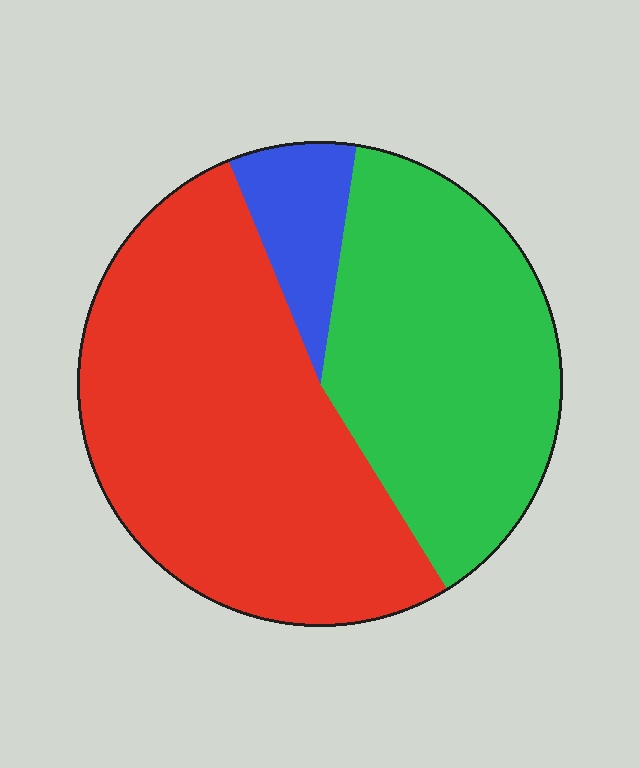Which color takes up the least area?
Blue, at roughly 10%.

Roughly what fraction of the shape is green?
Green takes up between a third and a half of the shape.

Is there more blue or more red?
Red.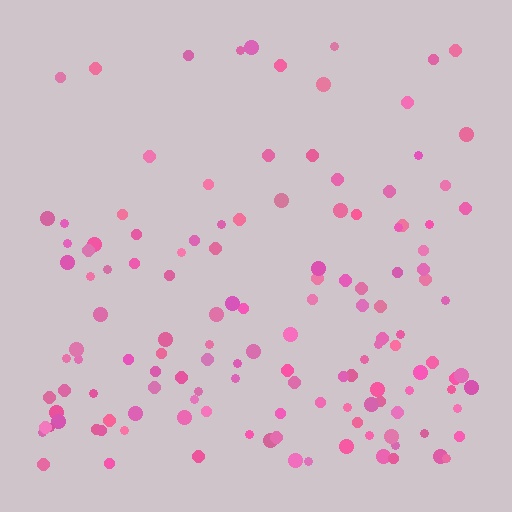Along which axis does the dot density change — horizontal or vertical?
Vertical.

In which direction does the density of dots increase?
From top to bottom, with the bottom side densest.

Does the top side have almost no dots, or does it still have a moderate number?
Still a moderate number, just noticeably fewer than the bottom.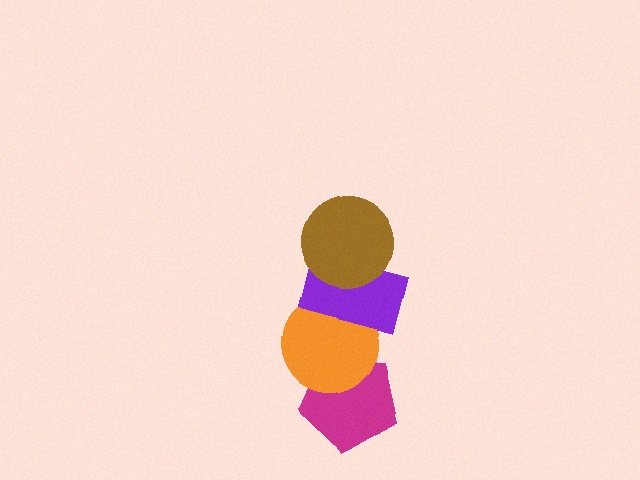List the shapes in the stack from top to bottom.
From top to bottom: the brown circle, the purple rectangle, the orange circle, the magenta pentagon.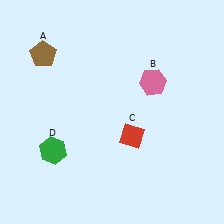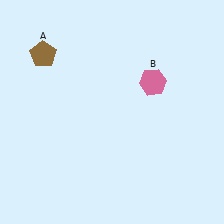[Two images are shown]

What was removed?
The red diamond (C), the green hexagon (D) were removed in Image 2.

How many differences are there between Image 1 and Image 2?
There are 2 differences between the two images.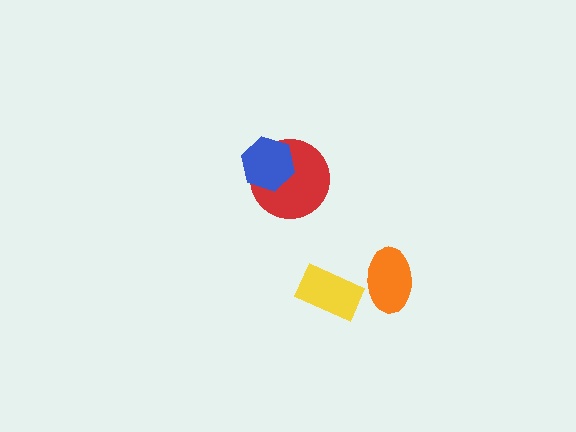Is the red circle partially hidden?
Yes, it is partially covered by another shape.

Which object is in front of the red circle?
The blue hexagon is in front of the red circle.